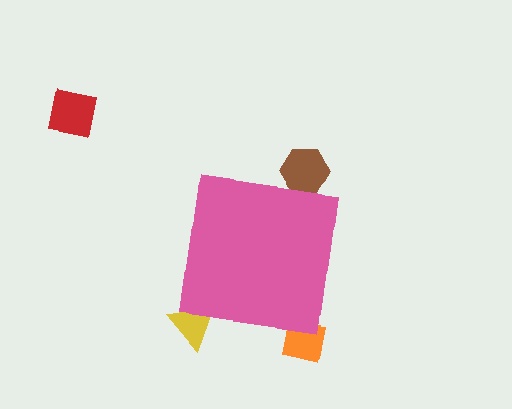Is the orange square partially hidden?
Yes, the orange square is partially hidden behind the pink square.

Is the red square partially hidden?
No, the red square is fully visible.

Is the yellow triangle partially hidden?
Yes, the yellow triangle is partially hidden behind the pink square.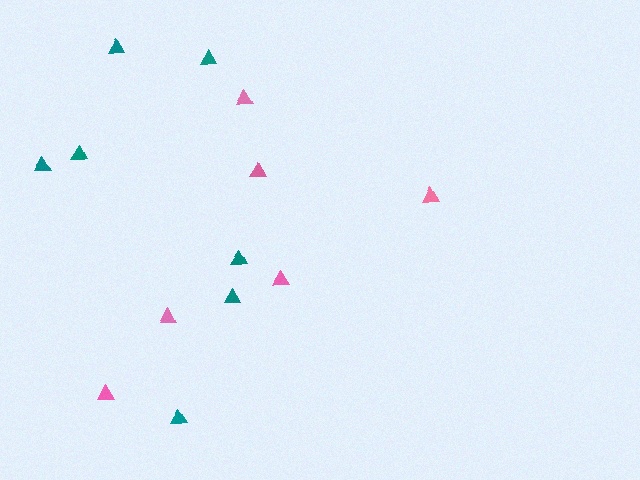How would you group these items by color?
There are 2 groups: one group of teal triangles (7) and one group of pink triangles (6).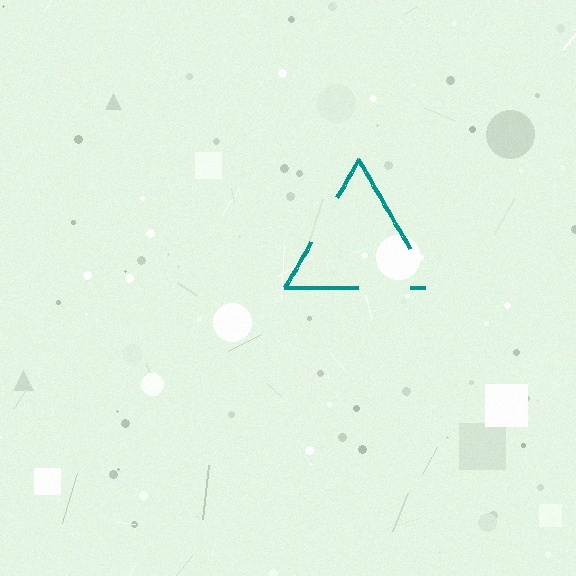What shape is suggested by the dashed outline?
The dashed outline suggests a triangle.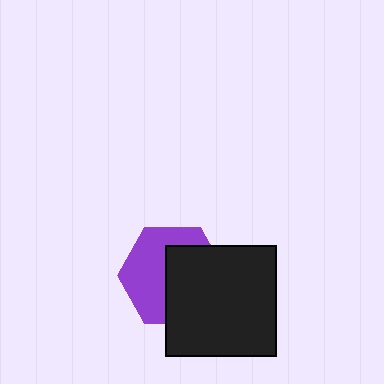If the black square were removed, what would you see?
You would see the complete purple hexagon.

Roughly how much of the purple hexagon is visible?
About half of it is visible (roughly 51%).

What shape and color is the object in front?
The object in front is a black square.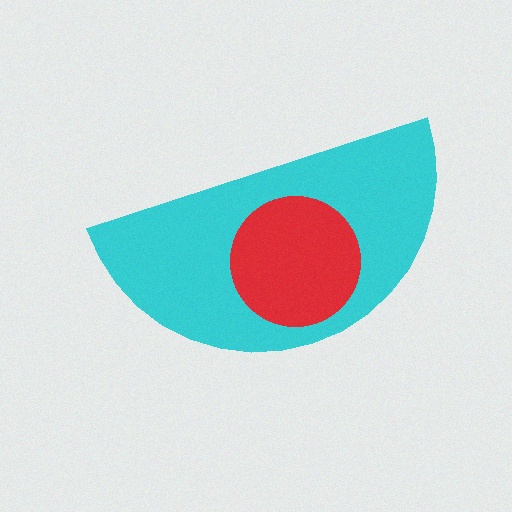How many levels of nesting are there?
2.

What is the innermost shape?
The red circle.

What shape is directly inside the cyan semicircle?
The red circle.